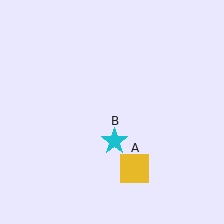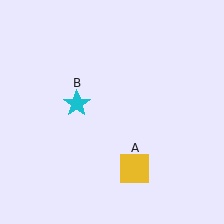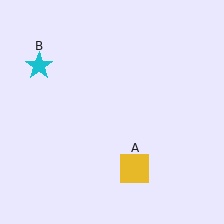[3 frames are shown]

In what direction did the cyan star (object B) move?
The cyan star (object B) moved up and to the left.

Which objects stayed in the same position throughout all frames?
Yellow square (object A) remained stationary.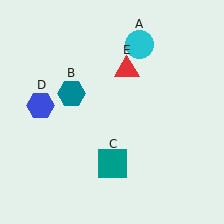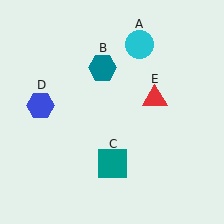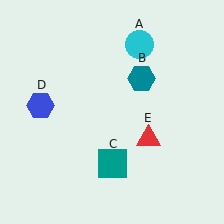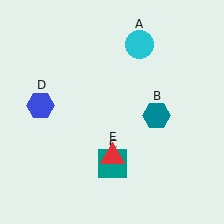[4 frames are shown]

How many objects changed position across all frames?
2 objects changed position: teal hexagon (object B), red triangle (object E).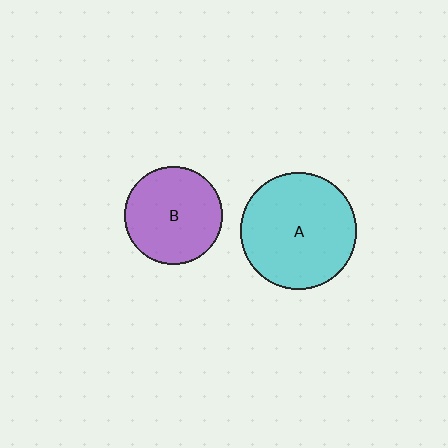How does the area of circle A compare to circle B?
Approximately 1.4 times.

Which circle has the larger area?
Circle A (cyan).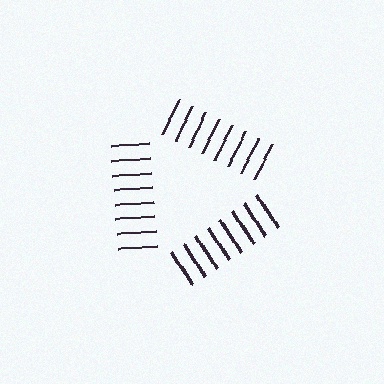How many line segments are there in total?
24 — 8 along each of the 3 edges.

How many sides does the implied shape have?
3 sides — the line-ends trace a triangle.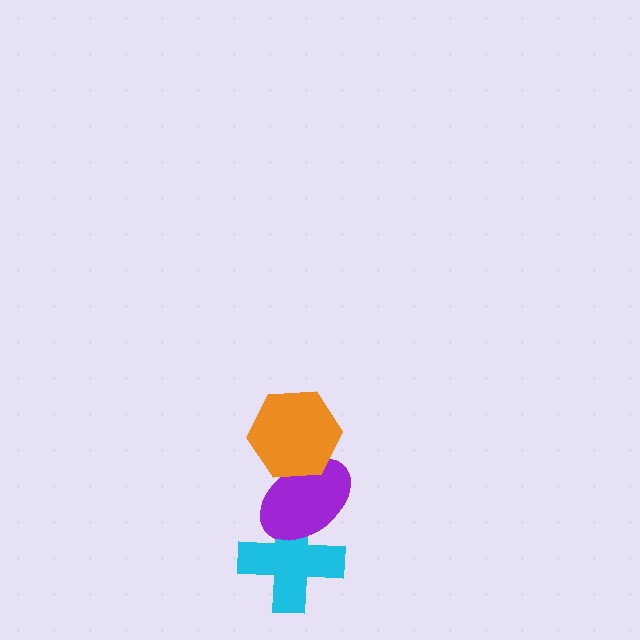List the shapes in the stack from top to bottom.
From top to bottom: the orange hexagon, the purple ellipse, the cyan cross.